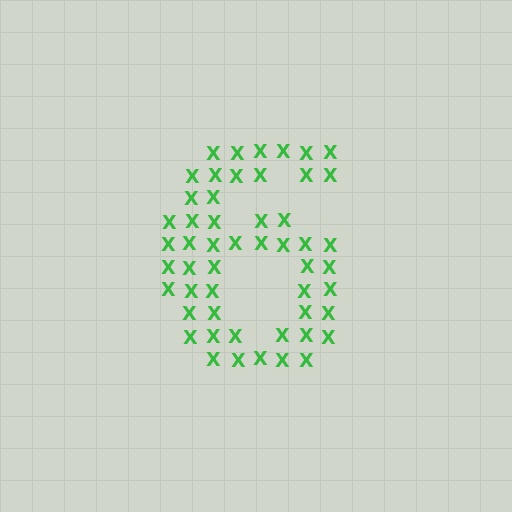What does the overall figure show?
The overall figure shows the digit 6.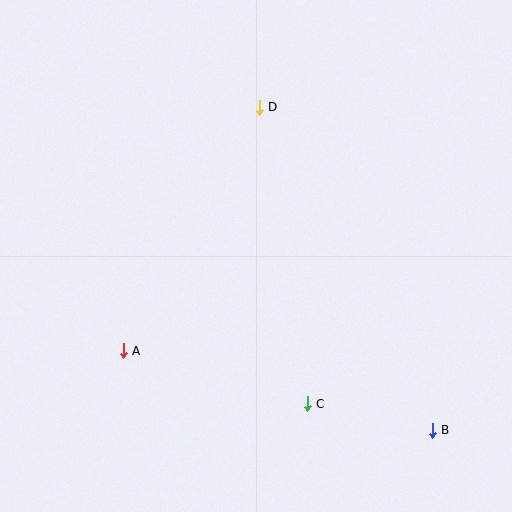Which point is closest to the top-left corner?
Point D is closest to the top-left corner.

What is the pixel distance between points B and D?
The distance between B and D is 366 pixels.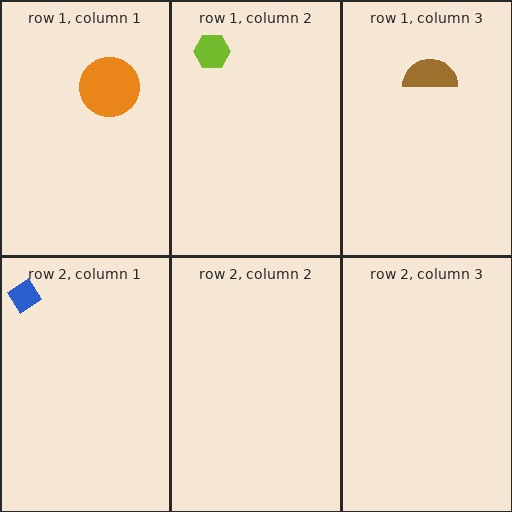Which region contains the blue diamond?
The row 2, column 1 region.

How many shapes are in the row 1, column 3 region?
1.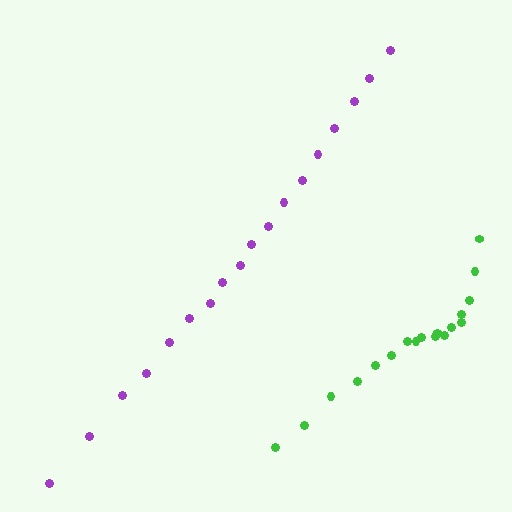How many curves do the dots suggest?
There are 2 distinct paths.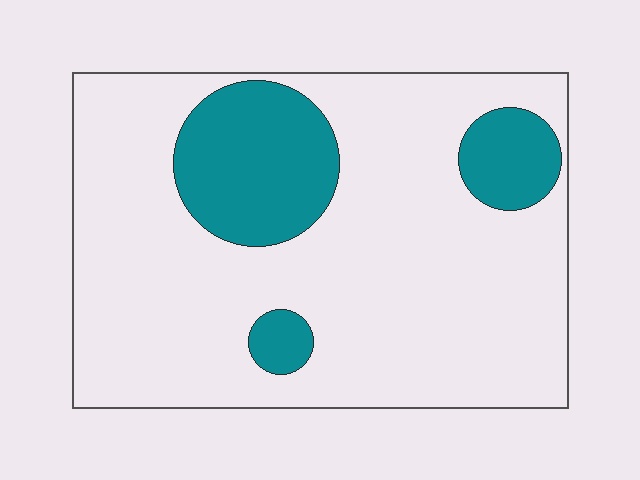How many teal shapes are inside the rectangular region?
3.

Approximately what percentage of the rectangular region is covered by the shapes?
Approximately 20%.